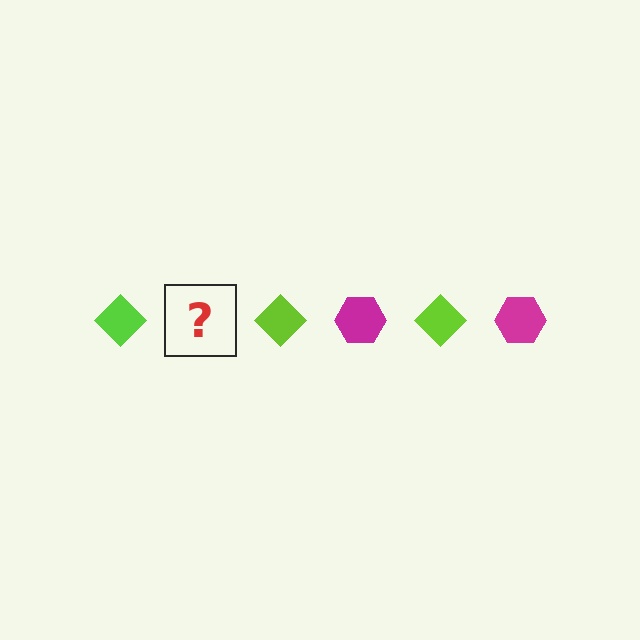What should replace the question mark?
The question mark should be replaced with a magenta hexagon.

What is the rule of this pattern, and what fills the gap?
The rule is that the pattern alternates between lime diamond and magenta hexagon. The gap should be filled with a magenta hexagon.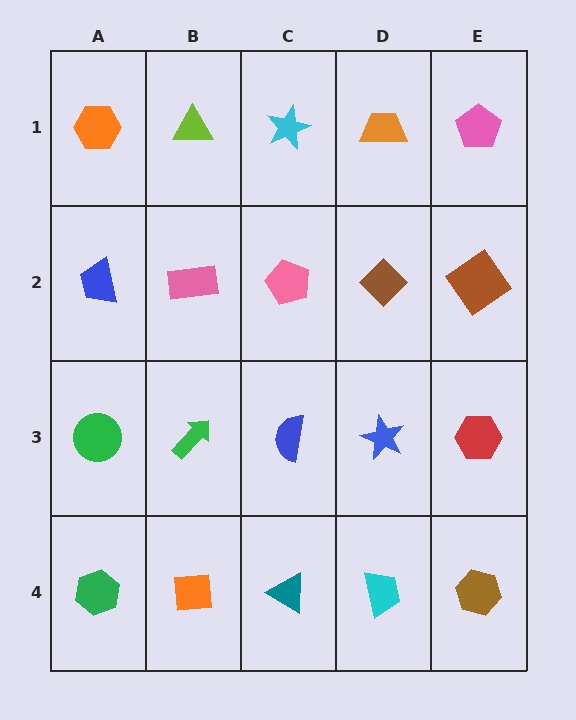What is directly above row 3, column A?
A blue trapezoid.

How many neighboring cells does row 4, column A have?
2.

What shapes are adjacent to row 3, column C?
A pink pentagon (row 2, column C), a teal triangle (row 4, column C), a green arrow (row 3, column B), a blue star (row 3, column D).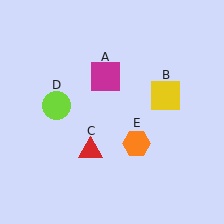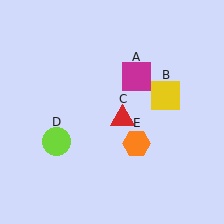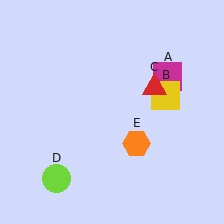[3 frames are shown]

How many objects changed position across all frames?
3 objects changed position: magenta square (object A), red triangle (object C), lime circle (object D).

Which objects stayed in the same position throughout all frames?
Yellow square (object B) and orange hexagon (object E) remained stationary.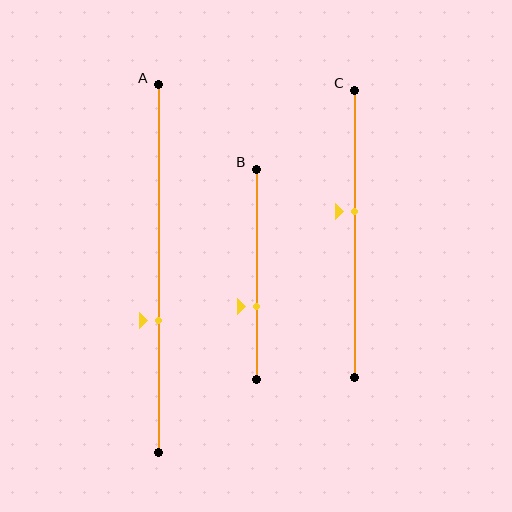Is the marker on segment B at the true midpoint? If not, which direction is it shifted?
No, the marker on segment B is shifted downward by about 15% of the segment length.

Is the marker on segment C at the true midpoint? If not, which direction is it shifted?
No, the marker on segment C is shifted upward by about 8% of the segment length.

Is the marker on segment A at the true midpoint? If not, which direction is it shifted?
No, the marker on segment A is shifted downward by about 14% of the segment length.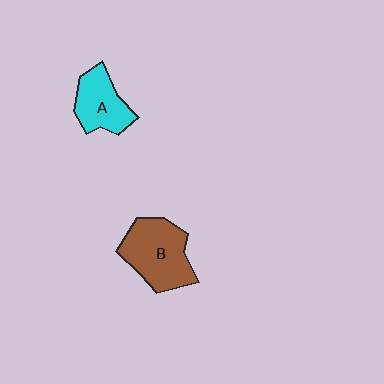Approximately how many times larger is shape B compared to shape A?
Approximately 1.5 times.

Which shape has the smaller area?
Shape A (cyan).